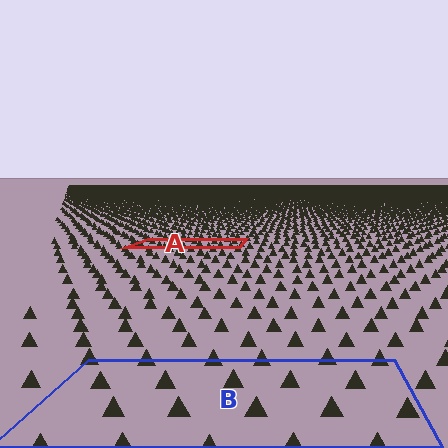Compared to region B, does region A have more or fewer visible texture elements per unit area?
Region A has more texture elements per unit area — they are packed more densely because it is farther away.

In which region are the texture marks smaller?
The texture marks are smaller in region A, because it is farther away.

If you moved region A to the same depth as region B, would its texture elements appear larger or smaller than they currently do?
They would appear larger. At a closer depth, the same texture elements are projected at a bigger on-screen size.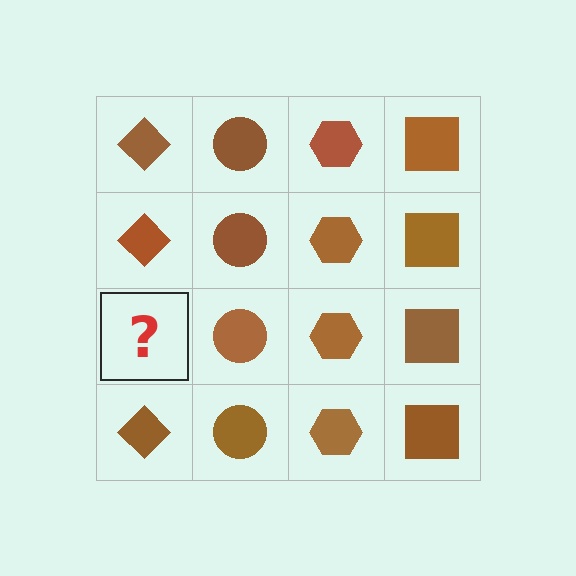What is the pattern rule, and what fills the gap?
The rule is that each column has a consistent shape. The gap should be filled with a brown diamond.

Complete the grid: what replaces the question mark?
The question mark should be replaced with a brown diamond.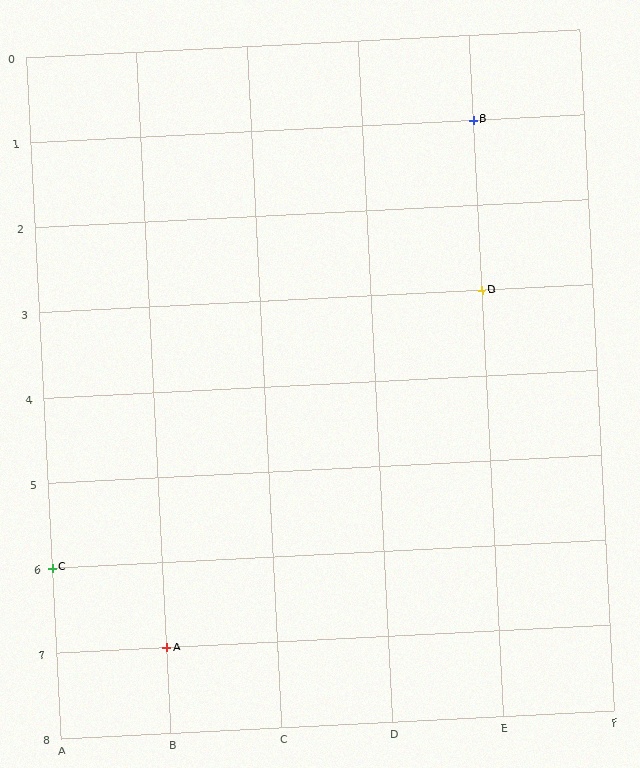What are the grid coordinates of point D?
Point D is at grid coordinates (E, 3).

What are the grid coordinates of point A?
Point A is at grid coordinates (B, 7).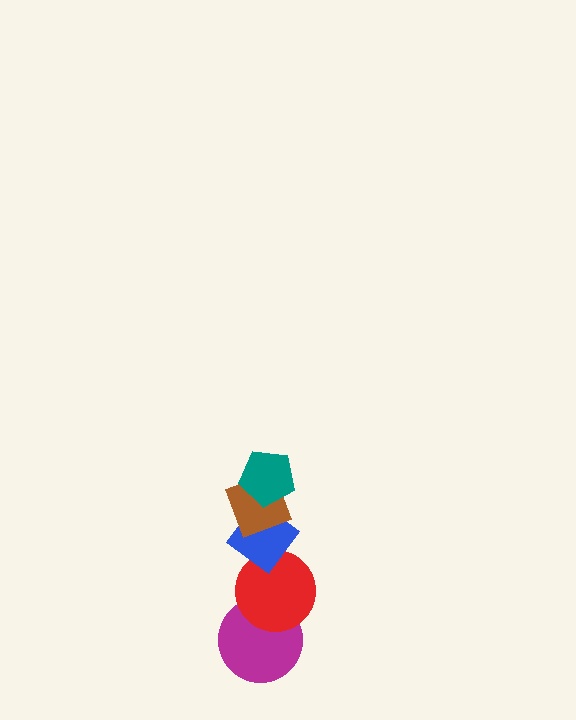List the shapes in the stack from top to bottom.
From top to bottom: the teal pentagon, the brown diamond, the blue diamond, the red circle, the magenta circle.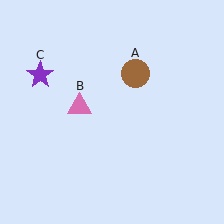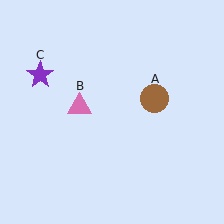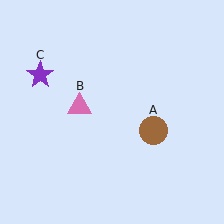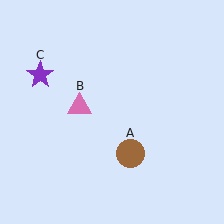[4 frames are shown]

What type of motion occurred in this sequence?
The brown circle (object A) rotated clockwise around the center of the scene.